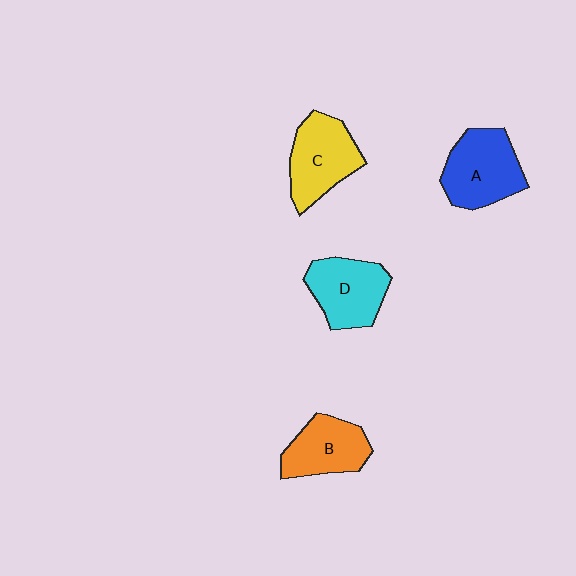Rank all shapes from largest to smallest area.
From largest to smallest: A (blue), C (yellow), D (cyan), B (orange).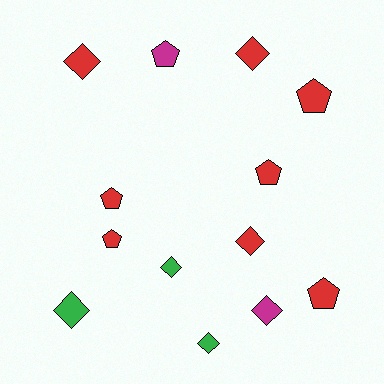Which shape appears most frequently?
Diamond, with 7 objects.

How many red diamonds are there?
There are 3 red diamonds.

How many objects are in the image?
There are 13 objects.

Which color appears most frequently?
Red, with 8 objects.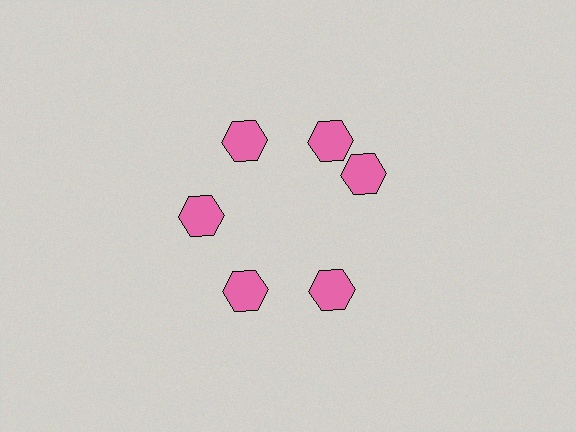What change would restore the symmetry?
The symmetry would be restored by rotating it back into even spacing with its neighbors so that all 6 hexagons sit at equal angles and equal distance from the center.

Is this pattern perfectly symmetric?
No. The 6 pink hexagons are arranged in a ring, but one element near the 3 o'clock position is rotated out of alignment along the ring, breaking the 6-fold rotational symmetry.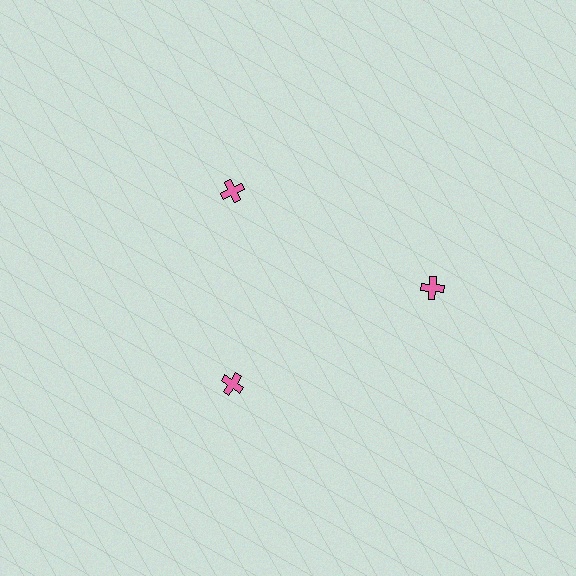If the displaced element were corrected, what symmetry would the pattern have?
It would have 3-fold rotational symmetry — the pattern would map onto itself every 120 degrees.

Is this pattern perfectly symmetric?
No. The 3 pink crosses are arranged in a ring, but one element near the 3 o'clock position is pushed outward from the center, breaking the 3-fold rotational symmetry.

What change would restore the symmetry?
The symmetry would be restored by moving it inward, back onto the ring so that all 3 crosses sit at equal angles and equal distance from the center.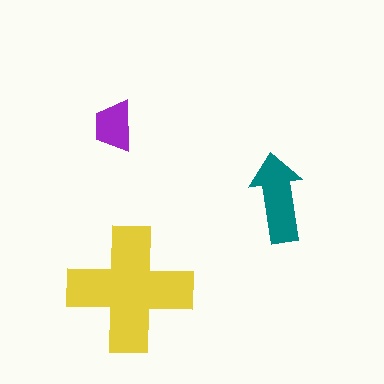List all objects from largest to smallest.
The yellow cross, the teal arrow, the purple trapezoid.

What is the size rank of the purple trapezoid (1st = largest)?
3rd.